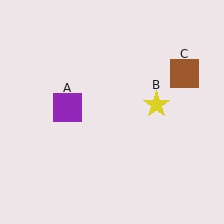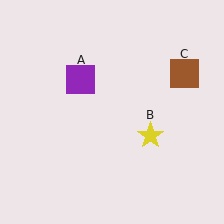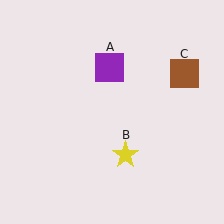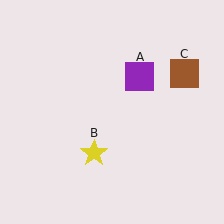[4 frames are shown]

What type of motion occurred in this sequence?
The purple square (object A), yellow star (object B) rotated clockwise around the center of the scene.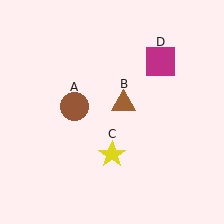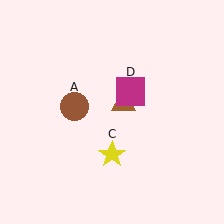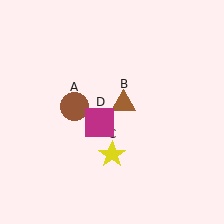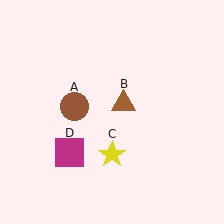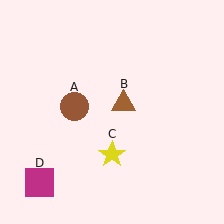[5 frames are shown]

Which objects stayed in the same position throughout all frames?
Brown circle (object A) and brown triangle (object B) and yellow star (object C) remained stationary.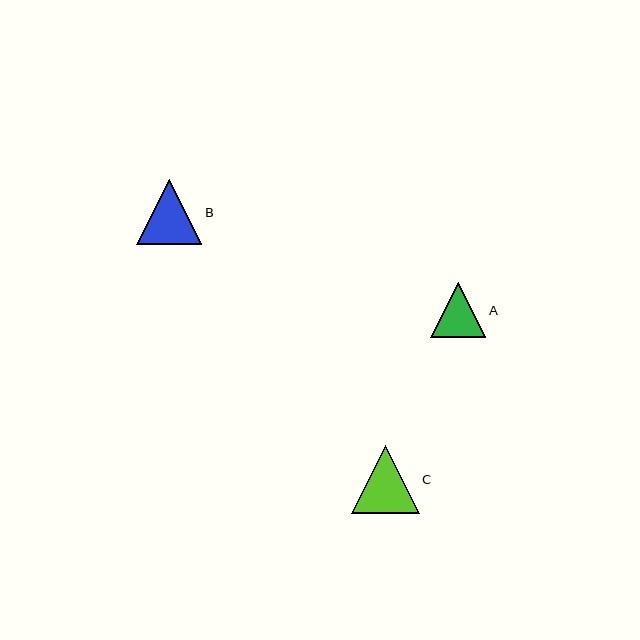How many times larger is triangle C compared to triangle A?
Triangle C is approximately 1.2 times the size of triangle A.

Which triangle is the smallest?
Triangle A is the smallest with a size of approximately 55 pixels.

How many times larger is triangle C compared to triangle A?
Triangle C is approximately 1.2 times the size of triangle A.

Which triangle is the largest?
Triangle C is the largest with a size of approximately 68 pixels.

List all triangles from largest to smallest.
From largest to smallest: C, B, A.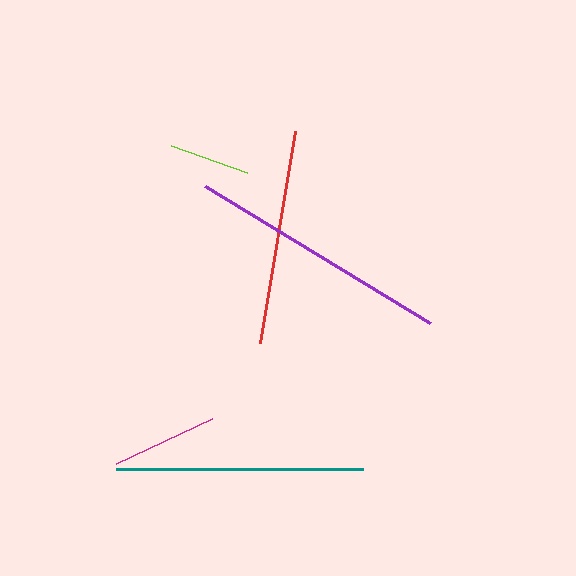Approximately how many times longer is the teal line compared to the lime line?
The teal line is approximately 3.1 times the length of the lime line.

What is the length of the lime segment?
The lime segment is approximately 81 pixels long.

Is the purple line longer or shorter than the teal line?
The purple line is longer than the teal line.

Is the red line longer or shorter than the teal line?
The teal line is longer than the red line.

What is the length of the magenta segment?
The magenta segment is approximately 106 pixels long.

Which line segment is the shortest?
The lime line is the shortest at approximately 81 pixels.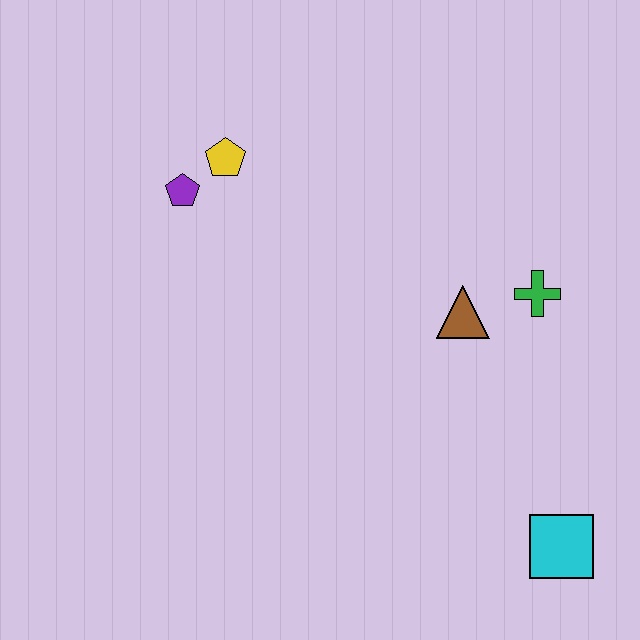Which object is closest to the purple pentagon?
The yellow pentagon is closest to the purple pentagon.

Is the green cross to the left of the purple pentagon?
No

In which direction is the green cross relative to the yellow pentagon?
The green cross is to the right of the yellow pentagon.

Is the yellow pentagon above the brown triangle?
Yes